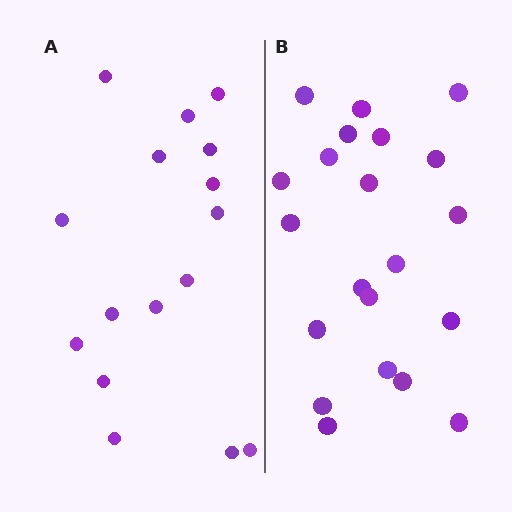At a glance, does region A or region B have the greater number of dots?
Region B (the right region) has more dots.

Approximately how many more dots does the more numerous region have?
Region B has about 5 more dots than region A.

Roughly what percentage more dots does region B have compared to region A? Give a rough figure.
About 30% more.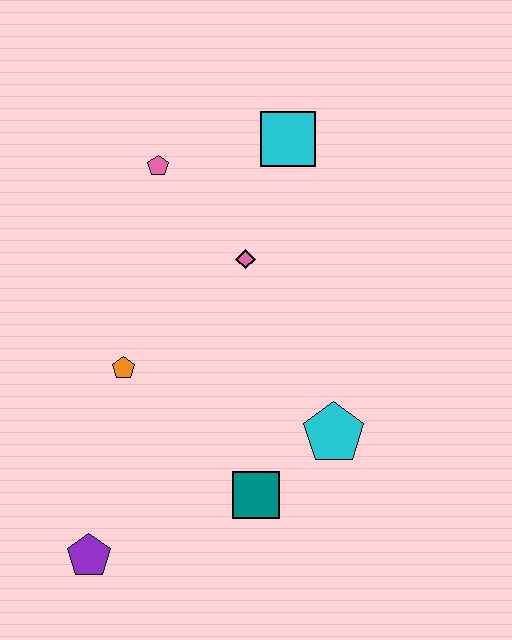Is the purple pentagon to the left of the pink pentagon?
Yes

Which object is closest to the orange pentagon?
The pink diamond is closest to the orange pentagon.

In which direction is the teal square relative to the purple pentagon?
The teal square is to the right of the purple pentagon.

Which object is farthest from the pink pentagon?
The purple pentagon is farthest from the pink pentagon.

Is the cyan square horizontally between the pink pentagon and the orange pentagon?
No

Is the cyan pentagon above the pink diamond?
No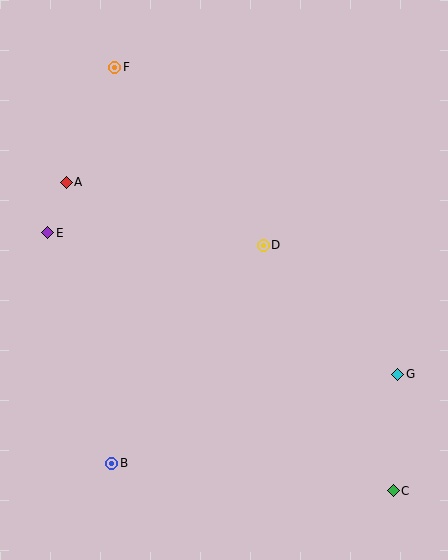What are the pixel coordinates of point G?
Point G is at (398, 374).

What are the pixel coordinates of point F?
Point F is at (115, 67).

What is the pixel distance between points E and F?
The distance between E and F is 179 pixels.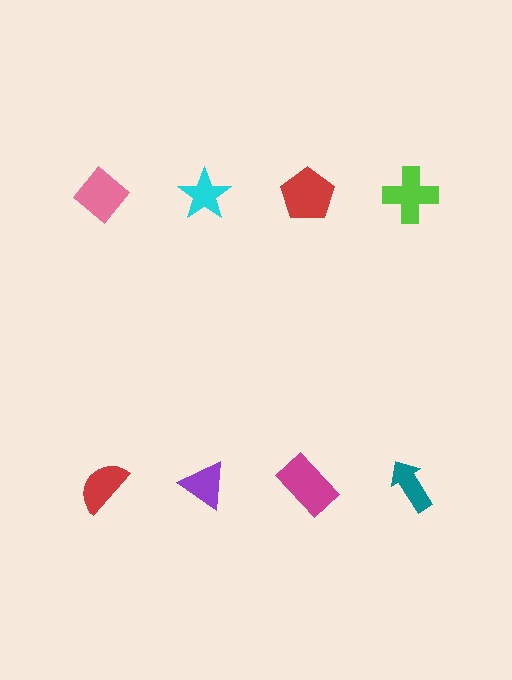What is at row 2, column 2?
A purple triangle.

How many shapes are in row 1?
4 shapes.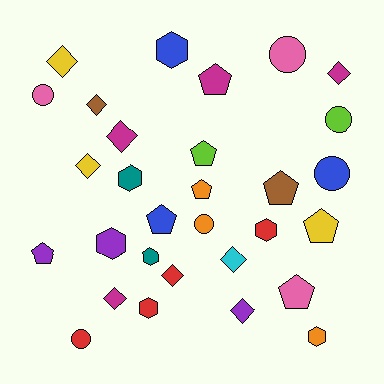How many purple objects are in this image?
There are 3 purple objects.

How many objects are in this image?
There are 30 objects.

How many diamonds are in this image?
There are 9 diamonds.